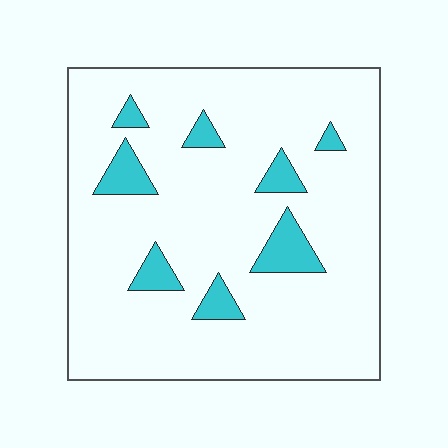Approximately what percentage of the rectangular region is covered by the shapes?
Approximately 10%.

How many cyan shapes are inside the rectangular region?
8.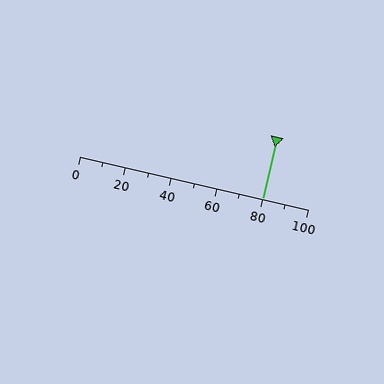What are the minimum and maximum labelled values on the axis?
The axis runs from 0 to 100.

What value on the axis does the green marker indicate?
The marker indicates approximately 80.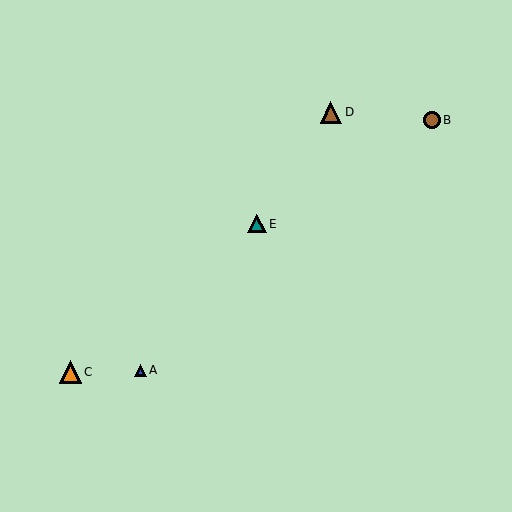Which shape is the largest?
The orange triangle (labeled C) is the largest.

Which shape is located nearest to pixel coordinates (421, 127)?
The brown circle (labeled B) at (432, 120) is nearest to that location.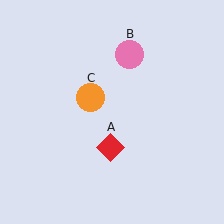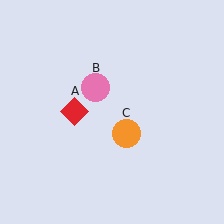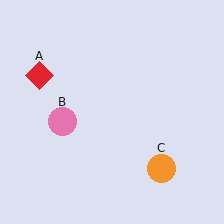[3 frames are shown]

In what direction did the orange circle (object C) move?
The orange circle (object C) moved down and to the right.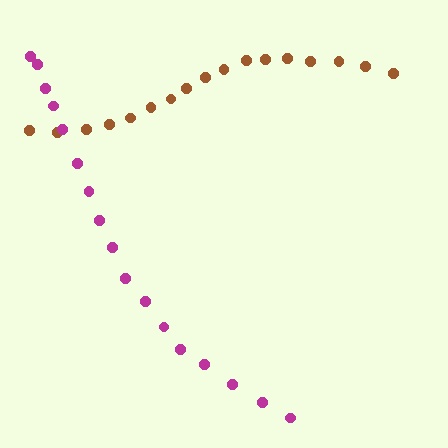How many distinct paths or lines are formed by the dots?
There are 2 distinct paths.